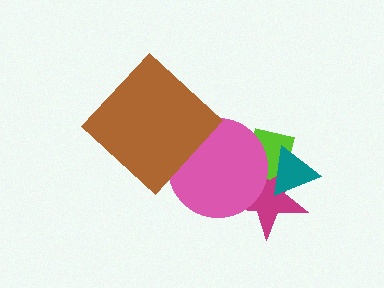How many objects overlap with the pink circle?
3 objects overlap with the pink circle.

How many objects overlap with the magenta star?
3 objects overlap with the magenta star.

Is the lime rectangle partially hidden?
Yes, it is partially covered by another shape.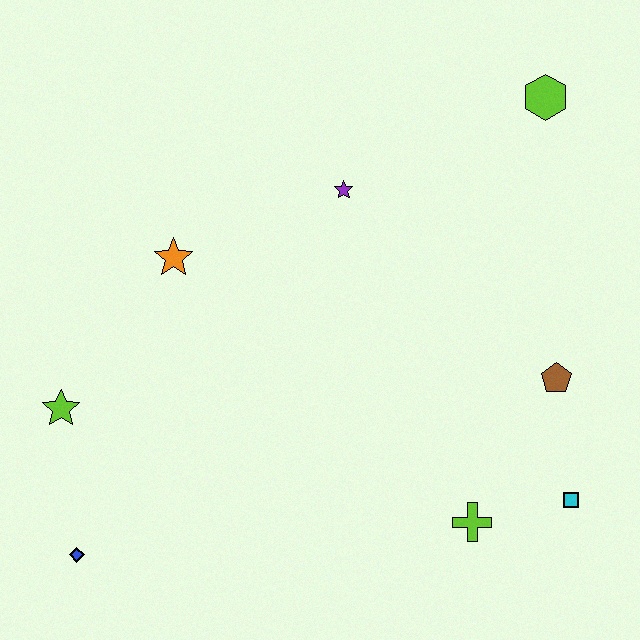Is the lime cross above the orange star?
No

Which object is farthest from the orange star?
The cyan square is farthest from the orange star.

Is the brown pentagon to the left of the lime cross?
No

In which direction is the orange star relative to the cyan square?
The orange star is to the left of the cyan square.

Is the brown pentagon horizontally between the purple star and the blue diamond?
No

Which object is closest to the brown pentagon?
The cyan square is closest to the brown pentagon.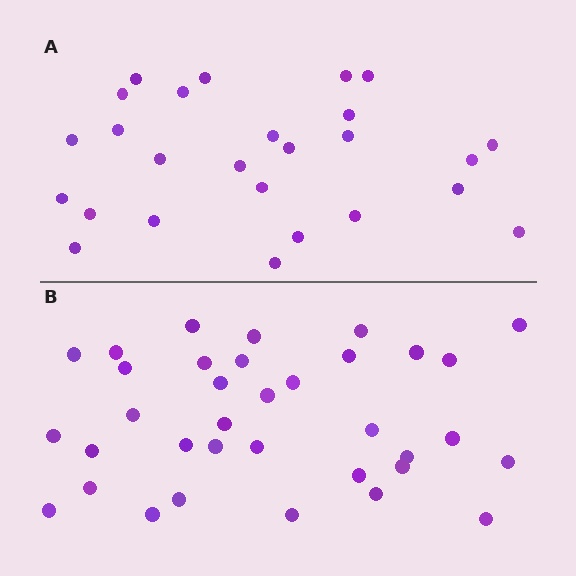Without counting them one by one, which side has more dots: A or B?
Region B (the bottom region) has more dots.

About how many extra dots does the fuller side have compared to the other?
Region B has roughly 8 or so more dots than region A.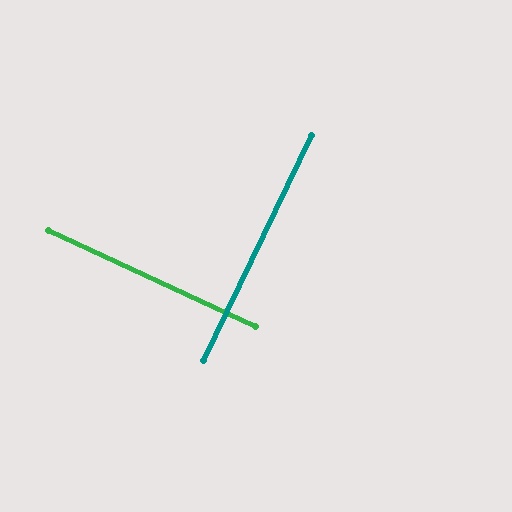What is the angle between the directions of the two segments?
Approximately 89 degrees.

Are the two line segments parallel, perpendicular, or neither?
Perpendicular — they meet at approximately 89°.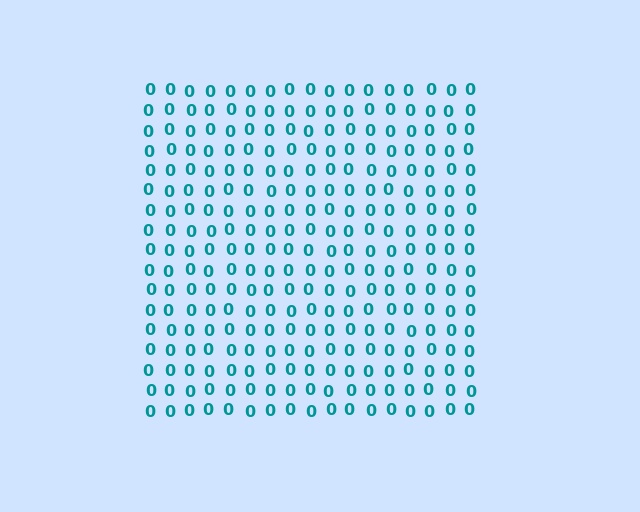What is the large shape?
The large shape is a square.